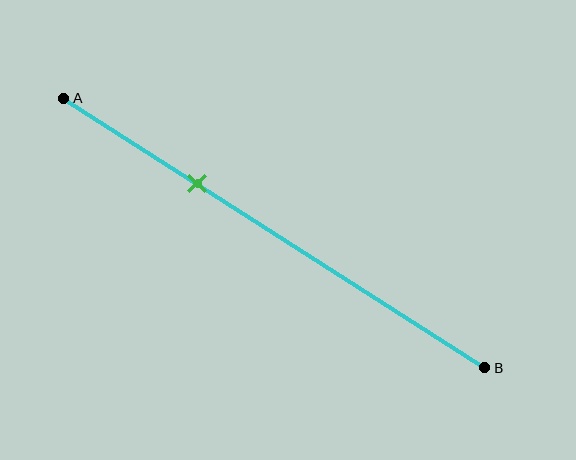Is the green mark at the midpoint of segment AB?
No, the mark is at about 30% from A, not at the 50% midpoint.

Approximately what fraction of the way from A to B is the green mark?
The green mark is approximately 30% of the way from A to B.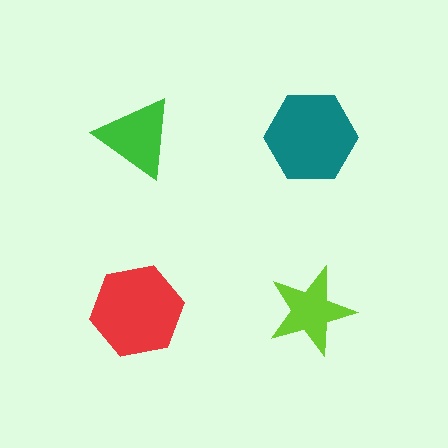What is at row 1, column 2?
A teal hexagon.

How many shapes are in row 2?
2 shapes.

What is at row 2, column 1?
A red hexagon.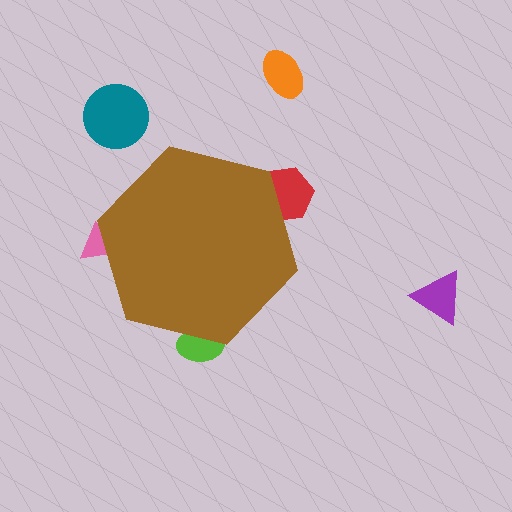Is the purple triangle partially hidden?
No, the purple triangle is fully visible.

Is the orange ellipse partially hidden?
No, the orange ellipse is fully visible.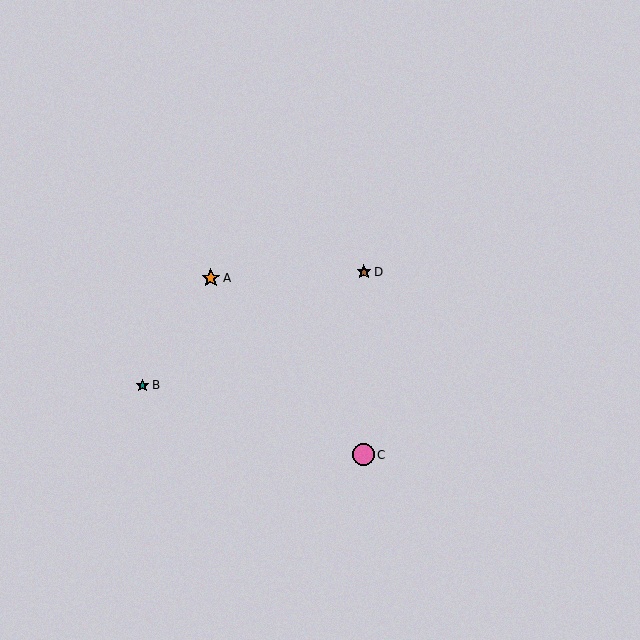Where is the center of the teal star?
The center of the teal star is at (142, 385).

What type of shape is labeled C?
Shape C is a pink circle.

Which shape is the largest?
The pink circle (labeled C) is the largest.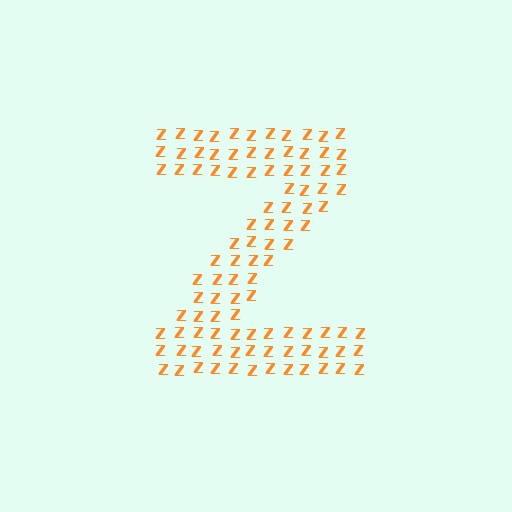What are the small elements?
The small elements are letter Z's.